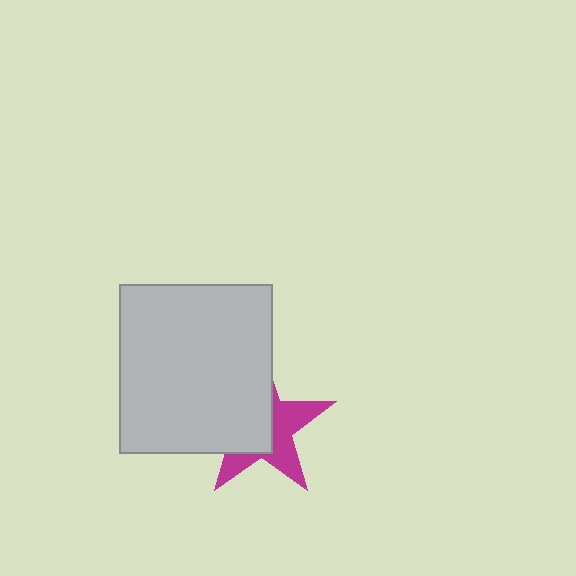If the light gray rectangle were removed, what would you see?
You would see the complete magenta star.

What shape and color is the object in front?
The object in front is a light gray rectangle.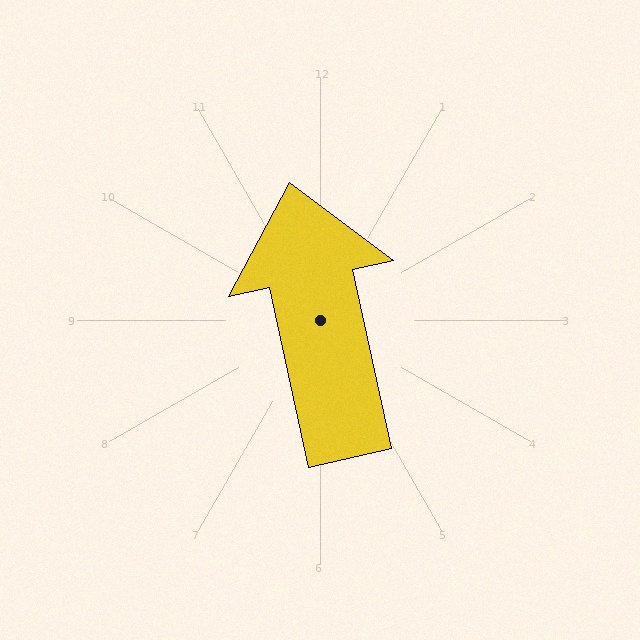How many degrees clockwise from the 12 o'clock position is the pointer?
Approximately 348 degrees.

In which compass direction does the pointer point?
North.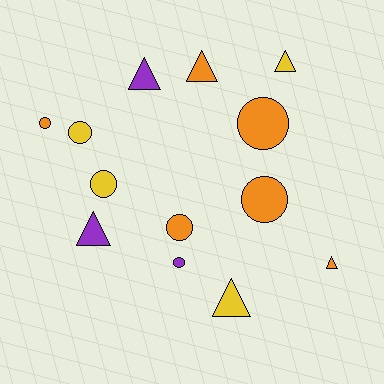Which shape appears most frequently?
Circle, with 7 objects.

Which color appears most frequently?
Orange, with 6 objects.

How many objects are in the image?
There are 13 objects.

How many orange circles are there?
There are 4 orange circles.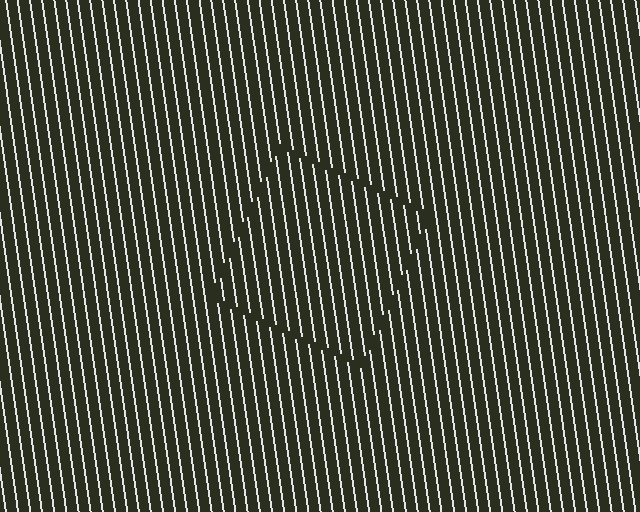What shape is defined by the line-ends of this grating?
An illusory square. The interior of the shape contains the same grating, shifted by half a period — the contour is defined by the phase discontinuity where line-ends from the inner and outer gratings abut.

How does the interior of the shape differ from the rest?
The interior of the shape contains the same grating, shifted by half a period — the contour is defined by the phase discontinuity where line-ends from the inner and outer gratings abut.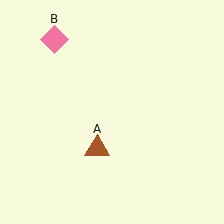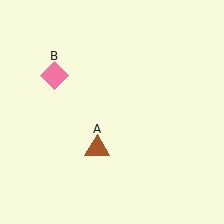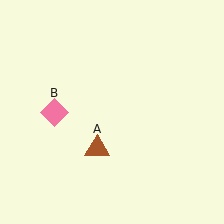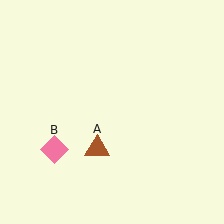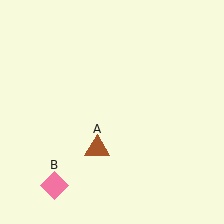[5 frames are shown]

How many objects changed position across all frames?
1 object changed position: pink diamond (object B).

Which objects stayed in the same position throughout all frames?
Brown triangle (object A) remained stationary.